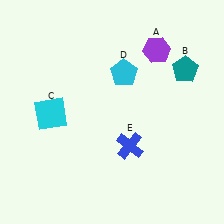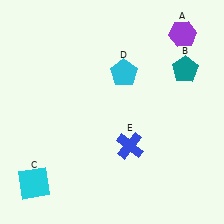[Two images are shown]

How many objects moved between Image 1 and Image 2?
2 objects moved between the two images.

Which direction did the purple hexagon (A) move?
The purple hexagon (A) moved right.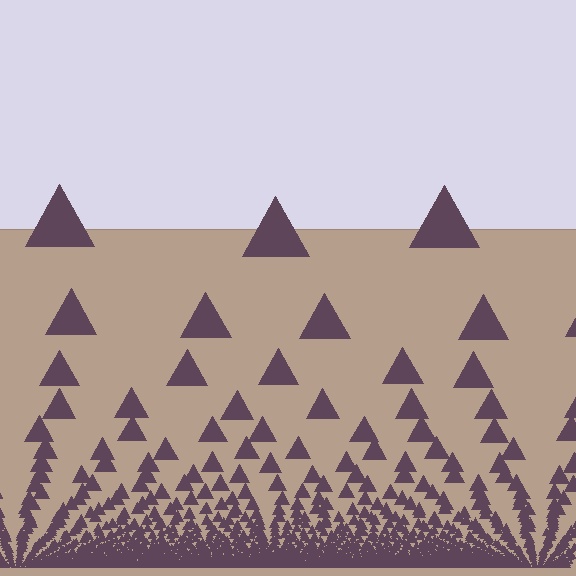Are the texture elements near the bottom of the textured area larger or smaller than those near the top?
Smaller. The gradient is inverted — elements near the bottom are smaller and denser.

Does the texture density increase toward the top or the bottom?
Density increases toward the bottom.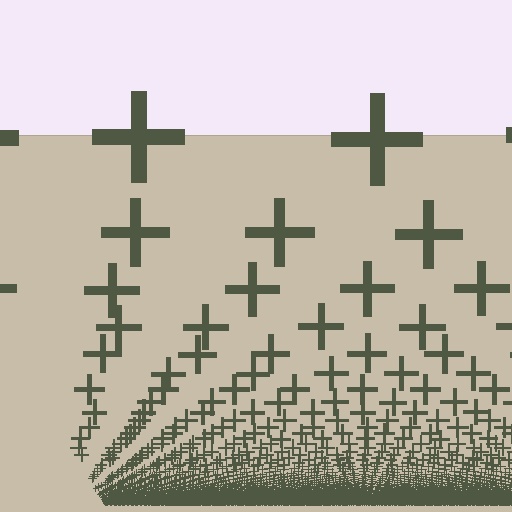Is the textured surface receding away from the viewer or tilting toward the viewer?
The surface appears to tilt toward the viewer. Texture elements get larger and sparser toward the top.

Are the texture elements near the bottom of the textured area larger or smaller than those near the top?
Smaller. The gradient is inverted — elements near the bottom are smaller and denser.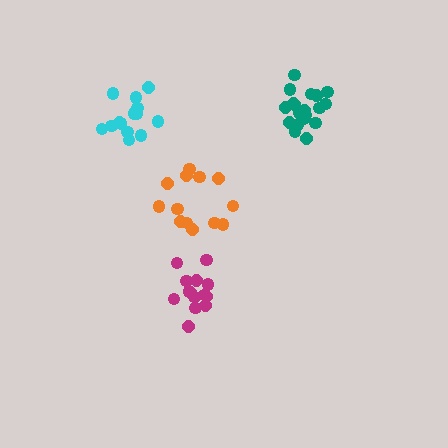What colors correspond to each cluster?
The clusters are colored: cyan, teal, orange, magenta.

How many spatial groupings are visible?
There are 4 spatial groupings.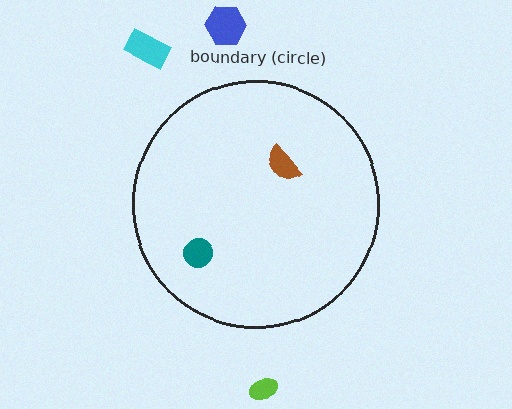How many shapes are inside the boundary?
2 inside, 3 outside.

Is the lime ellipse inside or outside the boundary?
Outside.